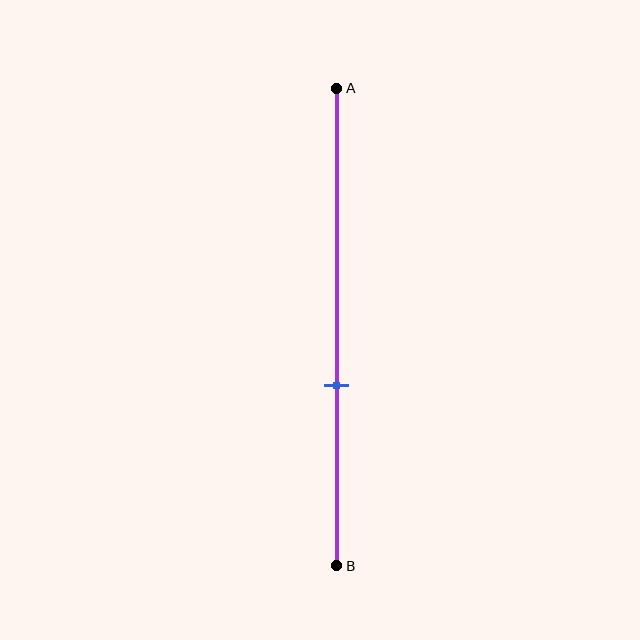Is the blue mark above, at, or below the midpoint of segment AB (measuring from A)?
The blue mark is below the midpoint of segment AB.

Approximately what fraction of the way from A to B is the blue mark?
The blue mark is approximately 60% of the way from A to B.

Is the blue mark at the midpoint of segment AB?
No, the mark is at about 60% from A, not at the 50% midpoint.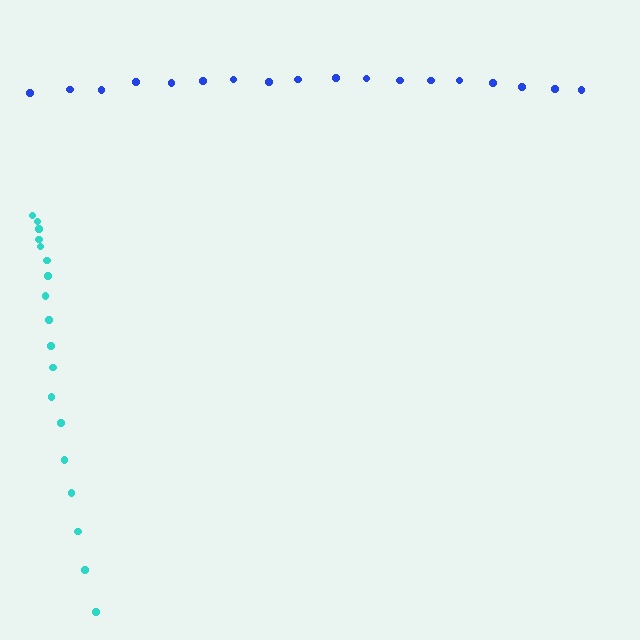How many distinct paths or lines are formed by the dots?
There are 2 distinct paths.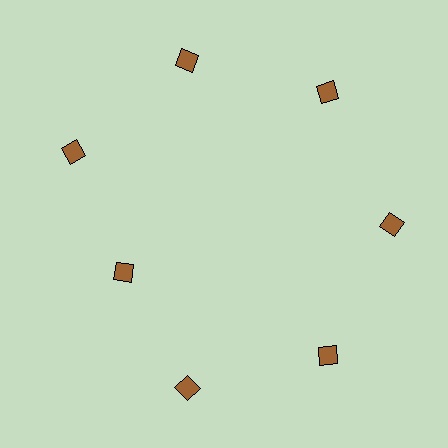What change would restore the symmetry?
The symmetry would be restored by moving it outward, back onto the ring so that all 7 diamonds sit at equal angles and equal distance from the center.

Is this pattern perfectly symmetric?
No. The 7 brown diamonds are arranged in a ring, but one element near the 8 o'clock position is pulled inward toward the center, breaking the 7-fold rotational symmetry.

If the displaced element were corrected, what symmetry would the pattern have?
It would have 7-fold rotational symmetry — the pattern would map onto itself every 51 degrees.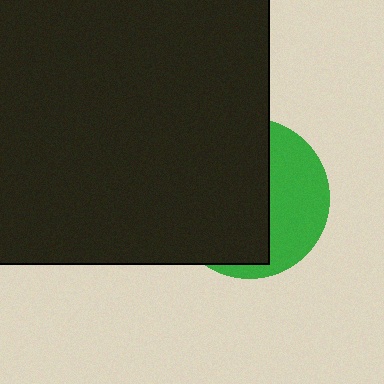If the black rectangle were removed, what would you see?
You would see the complete green circle.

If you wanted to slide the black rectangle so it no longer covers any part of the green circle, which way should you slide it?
Slide it left — that is the most direct way to separate the two shapes.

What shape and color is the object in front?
The object in front is a black rectangle.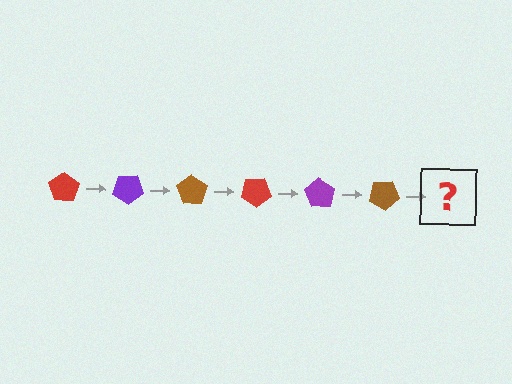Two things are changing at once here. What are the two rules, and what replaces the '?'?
The two rules are that it rotates 35 degrees each step and the color cycles through red, purple, and brown. The '?' should be a red pentagon, rotated 210 degrees from the start.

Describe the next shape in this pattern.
It should be a red pentagon, rotated 210 degrees from the start.